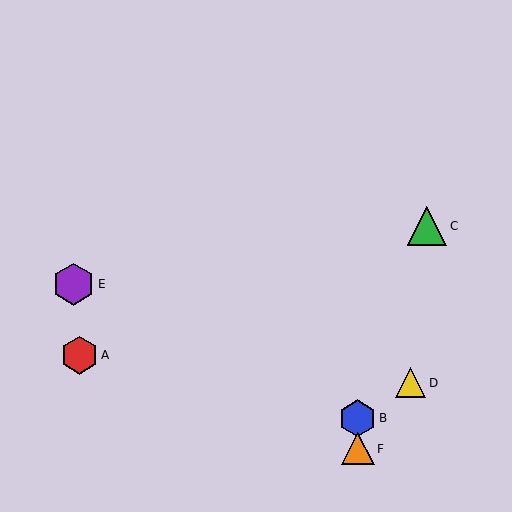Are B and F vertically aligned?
Yes, both are at x≈358.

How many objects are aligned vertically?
2 objects (B, F) are aligned vertically.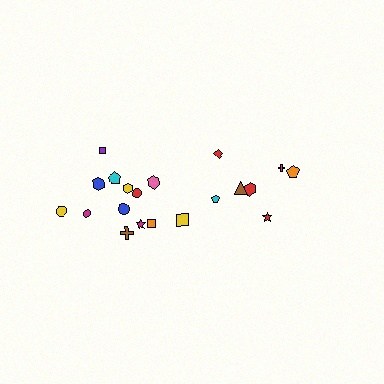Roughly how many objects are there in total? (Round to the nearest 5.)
Roughly 20 objects in total.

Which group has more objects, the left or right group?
The left group.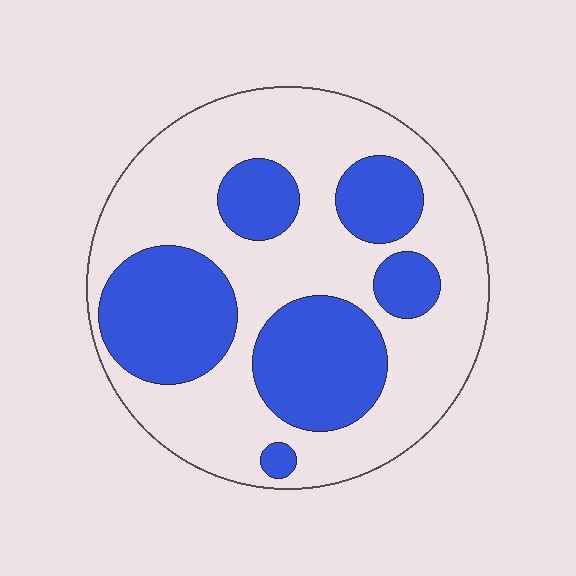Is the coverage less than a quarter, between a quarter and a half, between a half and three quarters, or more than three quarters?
Between a quarter and a half.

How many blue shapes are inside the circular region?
6.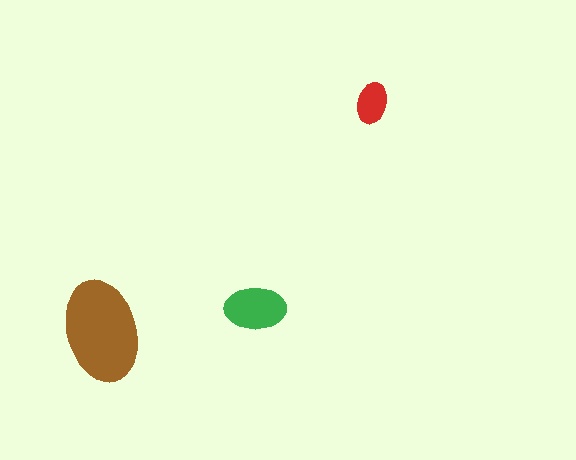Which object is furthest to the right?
The red ellipse is rightmost.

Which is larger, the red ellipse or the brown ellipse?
The brown one.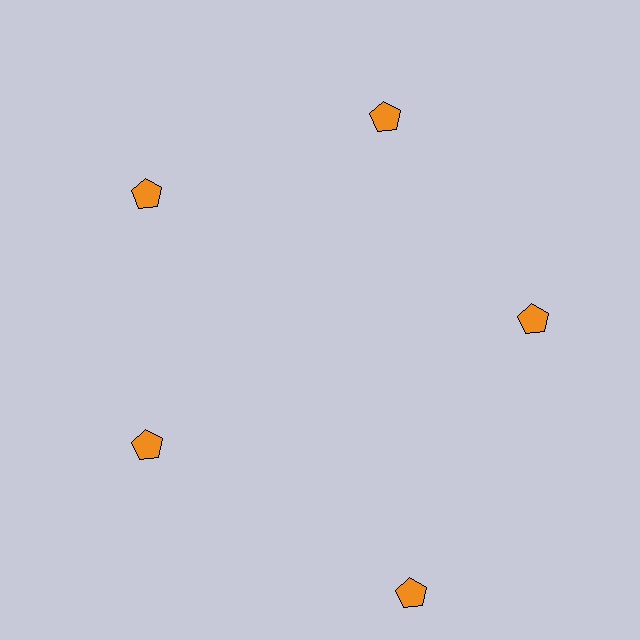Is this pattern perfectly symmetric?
No. The 5 orange pentagons are arranged in a ring, but one element near the 5 o'clock position is pushed outward from the center, breaking the 5-fold rotational symmetry.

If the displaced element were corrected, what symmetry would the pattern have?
It would have 5-fold rotational symmetry — the pattern would map onto itself every 72 degrees.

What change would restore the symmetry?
The symmetry would be restored by moving it inward, back onto the ring so that all 5 pentagons sit at equal angles and equal distance from the center.